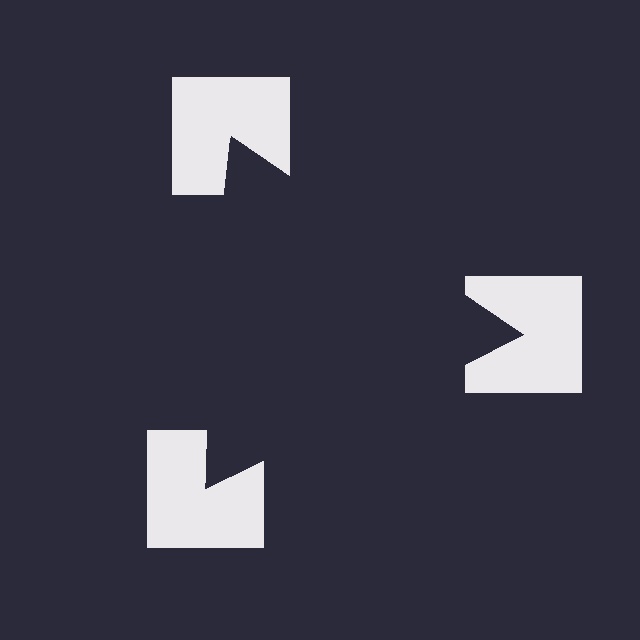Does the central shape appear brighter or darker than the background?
It typically appears slightly darker than the background, even though no actual brightness change is drawn.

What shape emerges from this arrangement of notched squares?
An illusory triangle — its edges are inferred from the aligned wedge cuts in the notched squares, not physically drawn.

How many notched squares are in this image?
There are 3 — one at each vertex of the illusory triangle.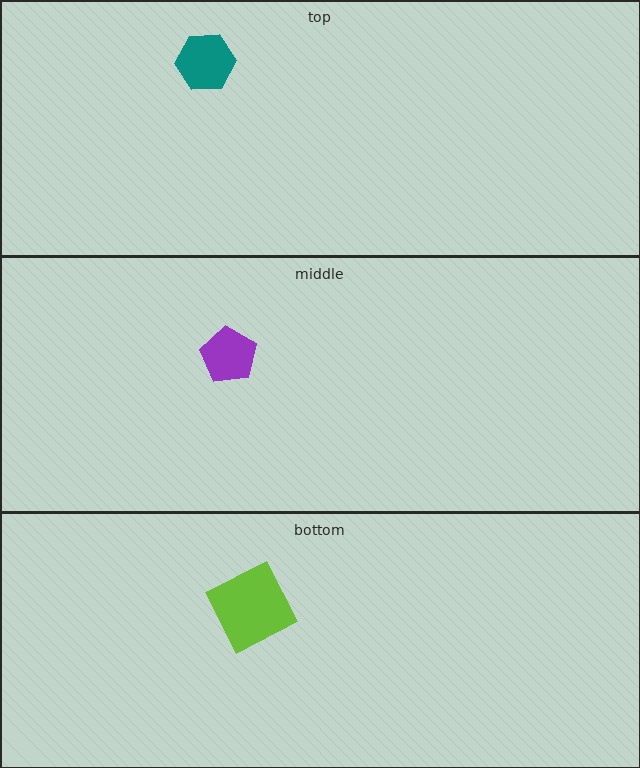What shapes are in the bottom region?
The lime square.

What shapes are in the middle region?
The purple pentagon.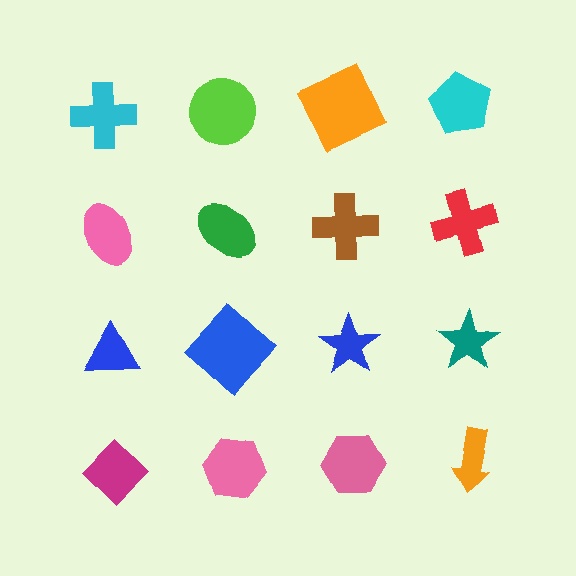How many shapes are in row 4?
4 shapes.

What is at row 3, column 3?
A blue star.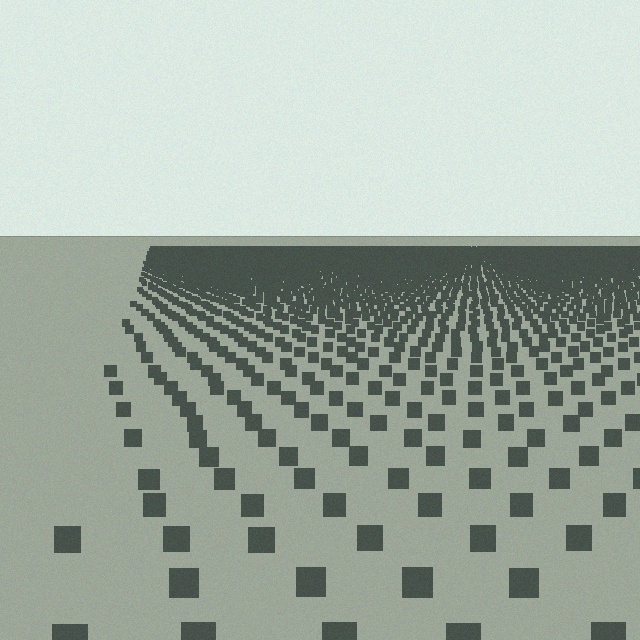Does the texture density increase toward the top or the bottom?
Density increases toward the top.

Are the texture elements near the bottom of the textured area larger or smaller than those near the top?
Larger. Near the bottom, elements are closer to the viewer and appear at a bigger on-screen size.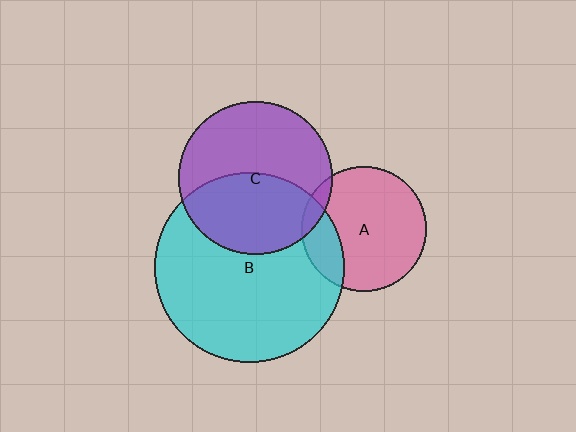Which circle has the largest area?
Circle B (cyan).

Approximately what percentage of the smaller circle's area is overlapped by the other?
Approximately 10%.